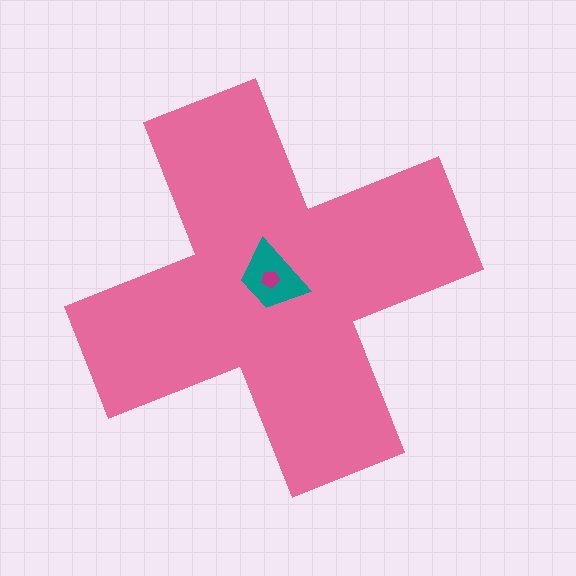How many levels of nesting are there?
3.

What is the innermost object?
The magenta pentagon.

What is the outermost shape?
The pink cross.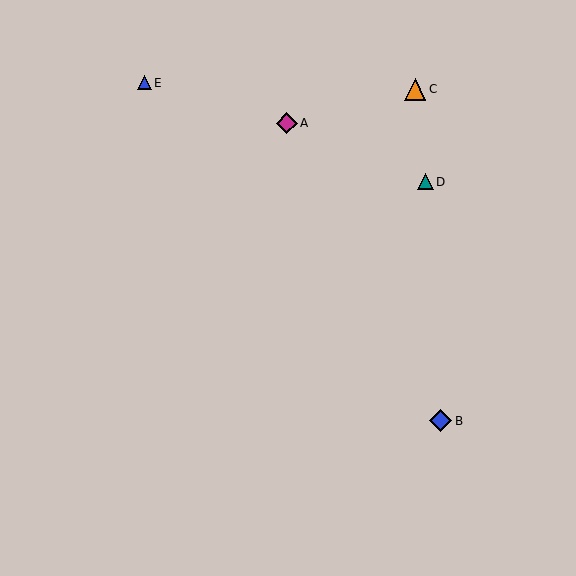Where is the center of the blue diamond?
The center of the blue diamond is at (441, 421).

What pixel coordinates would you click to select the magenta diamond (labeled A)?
Click at (287, 123) to select the magenta diamond A.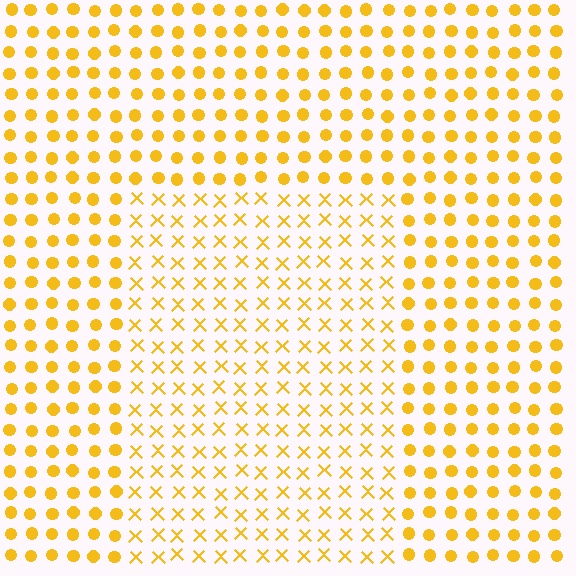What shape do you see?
I see a rectangle.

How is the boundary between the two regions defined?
The boundary is defined by a change in element shape: X marks inside vs. circles outside. All elements share the same color and spacing.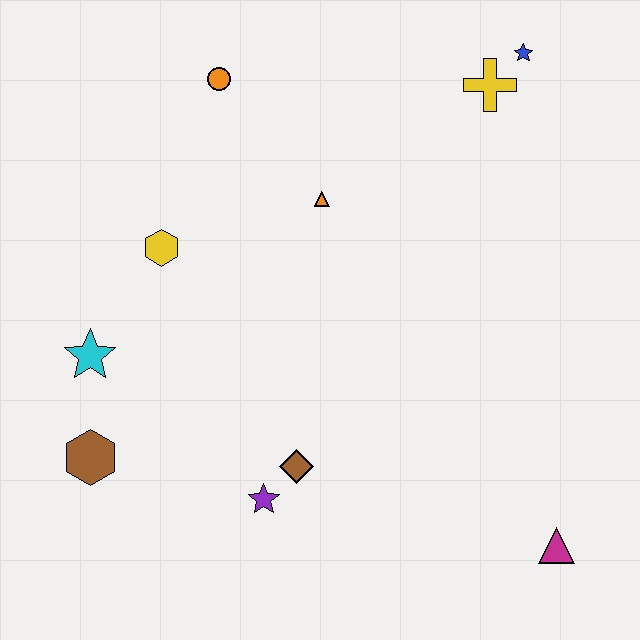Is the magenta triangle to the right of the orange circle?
Yes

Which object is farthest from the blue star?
The brown hexagon is farthest from the blue star.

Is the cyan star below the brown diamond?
No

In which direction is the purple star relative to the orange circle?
The purple star is below the orange circle.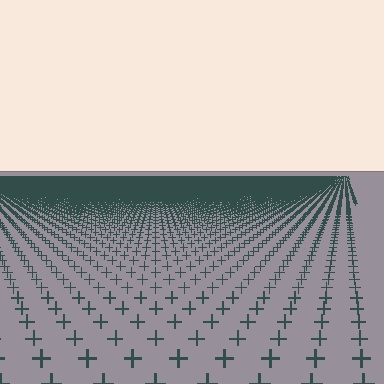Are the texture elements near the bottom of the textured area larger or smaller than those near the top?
Larger. Near the bottom, elements are closer to the viewer and appear at a bigger on-screen size.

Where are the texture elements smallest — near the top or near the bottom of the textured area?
Near the top.